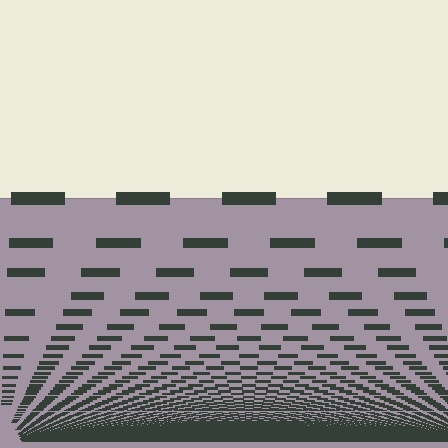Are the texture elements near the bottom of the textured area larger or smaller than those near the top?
Smaller. The gradient is inverted — elements near the bottom are smaller and denser.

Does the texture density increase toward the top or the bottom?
Density increases toward the bottom.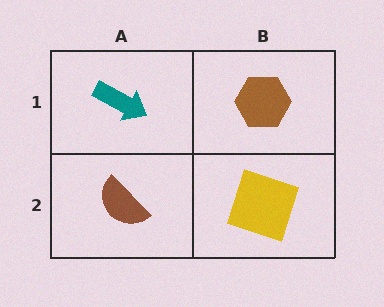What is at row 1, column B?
A brown hexagon.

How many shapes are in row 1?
2 shapes.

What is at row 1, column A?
A teal arrow.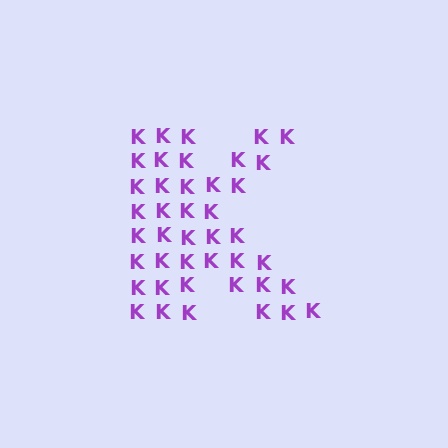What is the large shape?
The large shape is the letter K.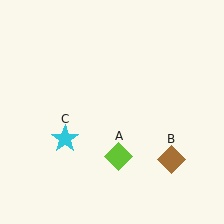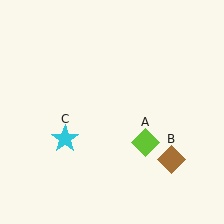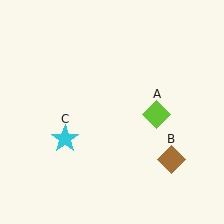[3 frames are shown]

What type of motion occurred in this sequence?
The lime diamond (object A) rotated counterclockwise around the center of the scene.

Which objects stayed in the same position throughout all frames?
Brown diamond (object B) and cyan star (object C) remained stationary.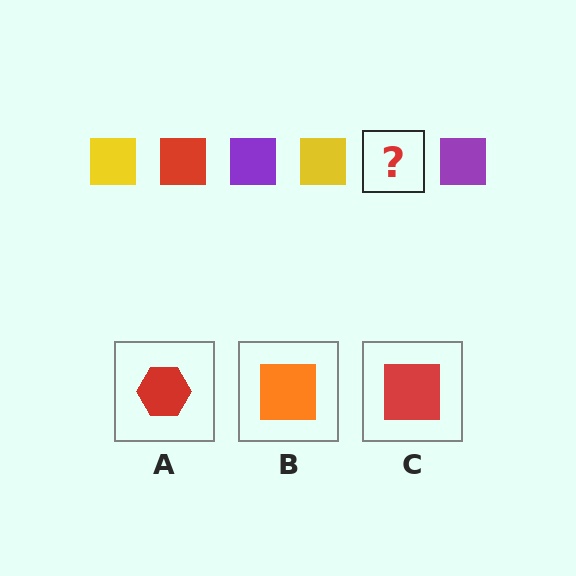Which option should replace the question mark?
Option C.